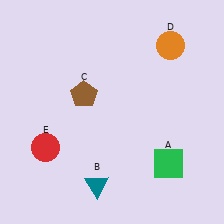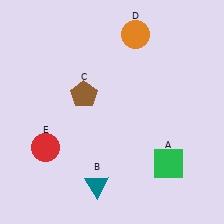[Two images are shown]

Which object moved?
The orange circle (D) moved left.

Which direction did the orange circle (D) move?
The orange circle (D) moved left.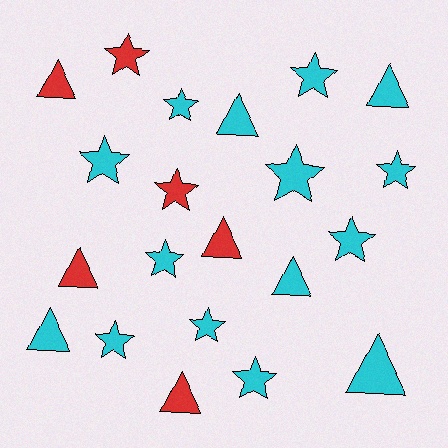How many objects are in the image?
There are 21 objects.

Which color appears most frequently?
Cyan, with 15 objects.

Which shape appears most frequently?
Star, with 12 objects.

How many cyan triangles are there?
There are 5 cyan triangles.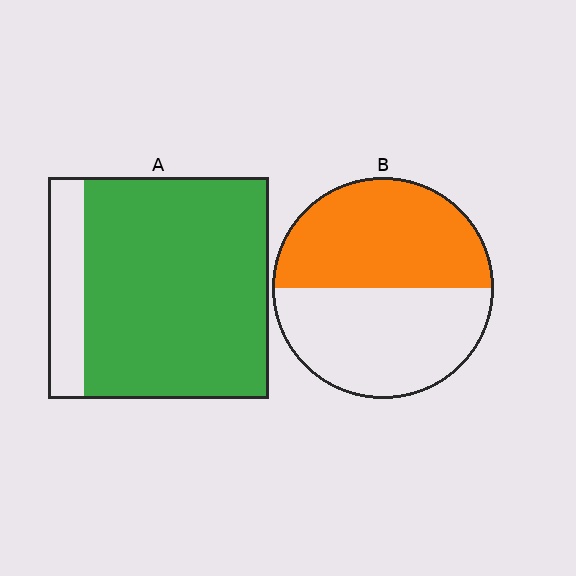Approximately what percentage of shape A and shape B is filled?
A is approximately 85% and B is approximately 50%.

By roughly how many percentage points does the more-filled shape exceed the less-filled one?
By roughly 35 percentage points (A over B).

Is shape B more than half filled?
Roughly half.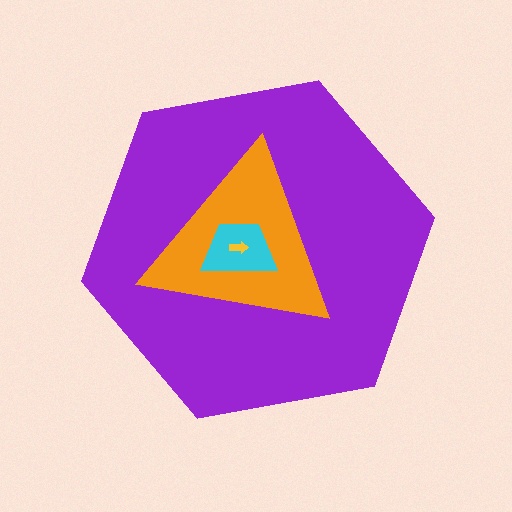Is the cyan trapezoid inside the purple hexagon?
Yes.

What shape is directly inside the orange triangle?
The cyan trapezoid.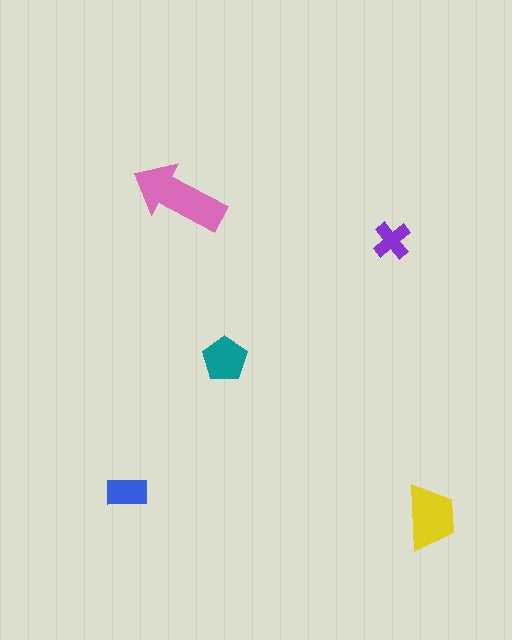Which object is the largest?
The pink arrow.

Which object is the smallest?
The purple cross.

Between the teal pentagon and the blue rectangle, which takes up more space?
The teal pentagon.